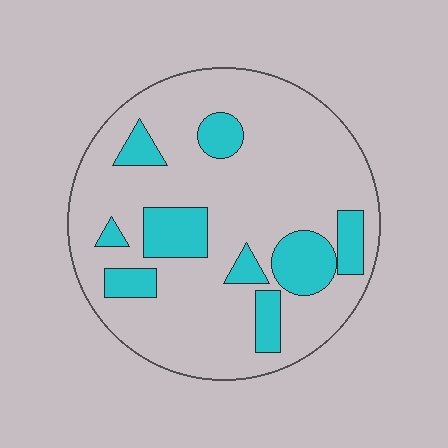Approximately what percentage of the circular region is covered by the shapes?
Approximately 20%.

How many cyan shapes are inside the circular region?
9.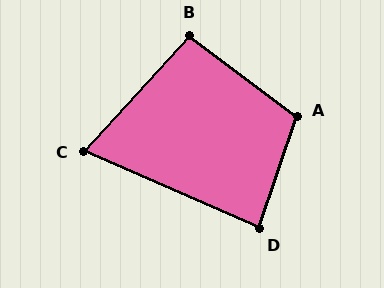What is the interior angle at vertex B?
Approximately 95 degrees (obtuse).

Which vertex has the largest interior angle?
A, at approximately 109 degrees.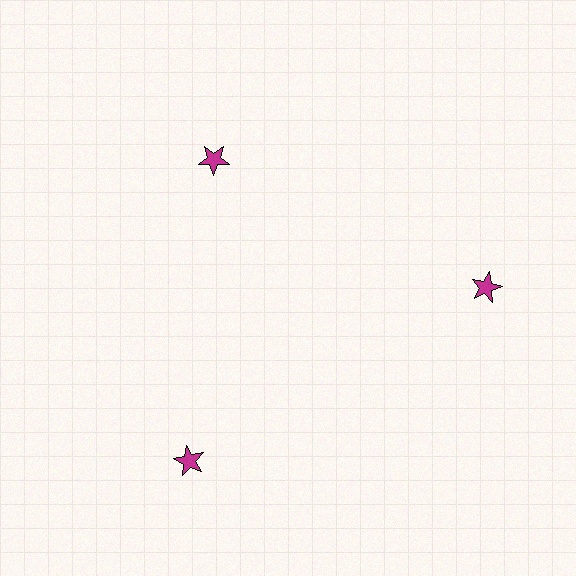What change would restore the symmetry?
The symmetry would be restored by moving it outward, back onto the ring so that all 3 stars sit at equal angles and equal distance from the center.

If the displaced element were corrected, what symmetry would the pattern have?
It would have 3-fold rotational symmetry — the pattern would map onto itself every 120 degrees.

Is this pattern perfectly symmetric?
No. The 3 magenta stars are arranged in a ring, but one element near the 11 o'clock position is pulled inward toward the center, breaking the 3-fold rotational symmetry.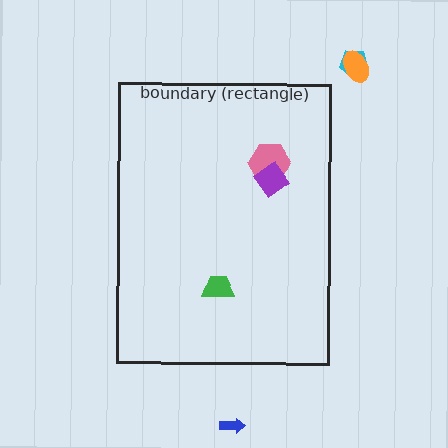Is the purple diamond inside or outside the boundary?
Inside.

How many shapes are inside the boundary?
3 inside, 3 outside.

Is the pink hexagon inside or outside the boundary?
Inside.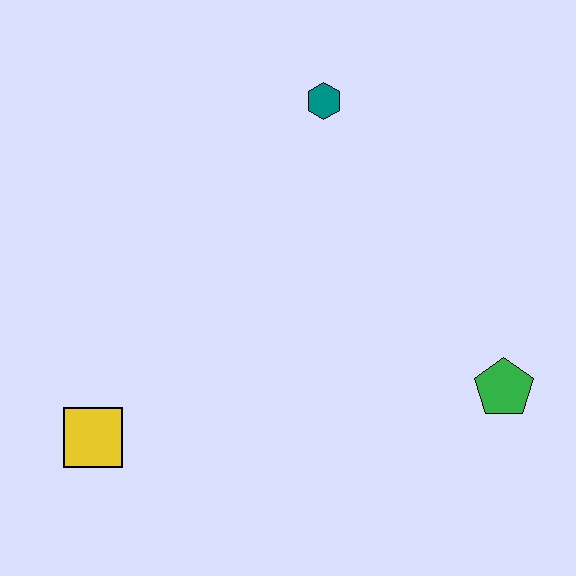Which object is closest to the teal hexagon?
The green pentagon is closest to the teal hexagon.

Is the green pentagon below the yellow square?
No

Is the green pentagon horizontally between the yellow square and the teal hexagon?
No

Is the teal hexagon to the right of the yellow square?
Yes